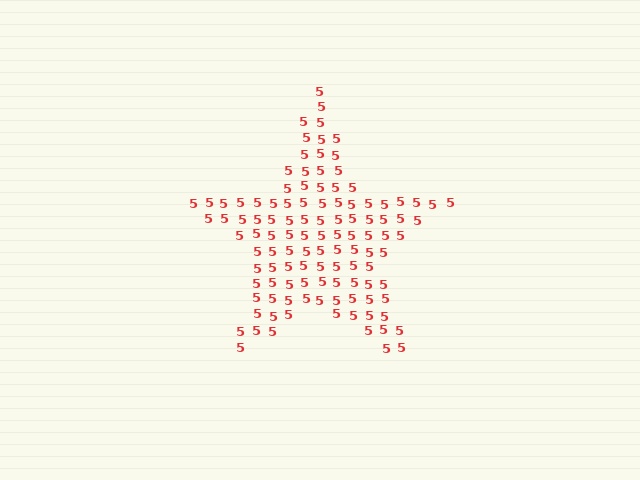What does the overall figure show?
The overall figure shows a star.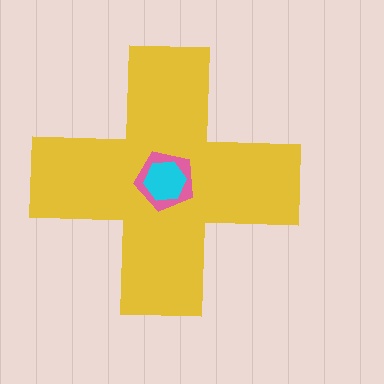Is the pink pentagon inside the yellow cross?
Yes.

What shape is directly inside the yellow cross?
The pink pentagon.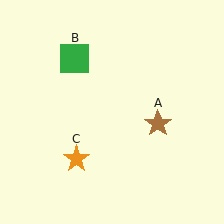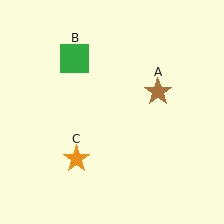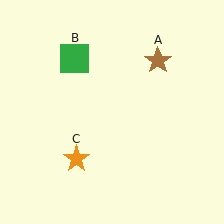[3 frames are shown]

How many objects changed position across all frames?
1 object changed position: brown star (object A).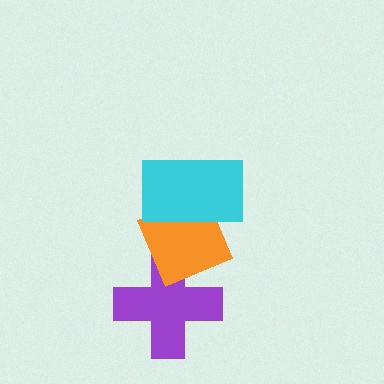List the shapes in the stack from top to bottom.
From top to bottom: the cyan rectangle, the orange diamond, the purple cross.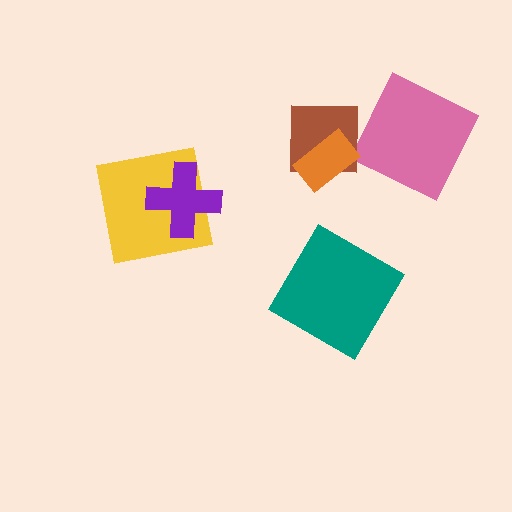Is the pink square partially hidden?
No, no other shape covers it.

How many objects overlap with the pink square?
0 objects overlap with the pink square.